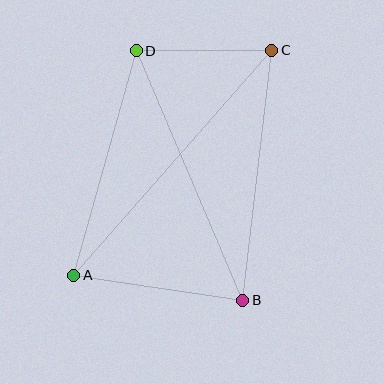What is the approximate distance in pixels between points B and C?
The distance between B and C is approximately 252 pixels.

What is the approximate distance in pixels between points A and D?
The distance between A and D is approximately 233 pixels.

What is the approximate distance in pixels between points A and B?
The distance between A and B is approximately 171 pixels.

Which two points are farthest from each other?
Points A and C are farthest from each other.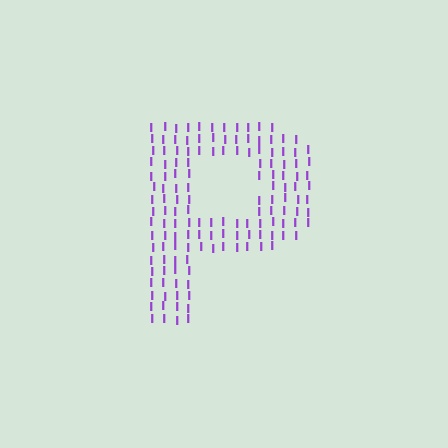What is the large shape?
The large shape is the letter P.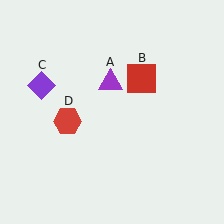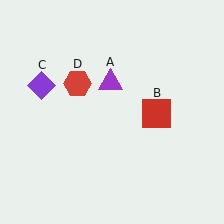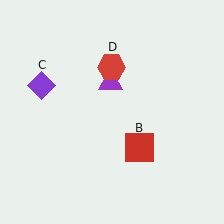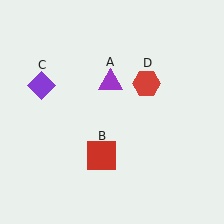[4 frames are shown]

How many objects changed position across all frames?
2 objects changed position: red square (object B), red hexagon (object D).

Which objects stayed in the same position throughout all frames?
Purple triangle (object A) and purple diamond (object C) remained stationary.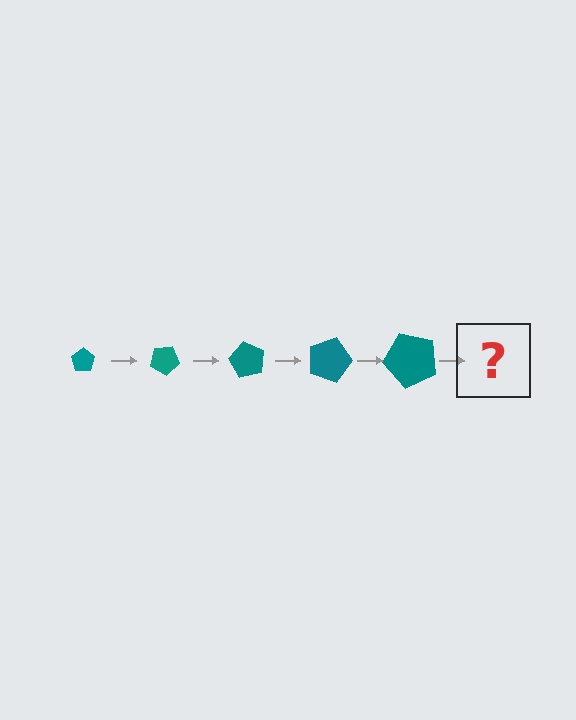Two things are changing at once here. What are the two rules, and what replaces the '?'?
The two rules are that the pentagon grows larger each step and it rotates 30 degrees each step. The '?' should be a pentagon, larger than the previous one and rotated 150 degrees from the start.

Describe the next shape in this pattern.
It should be a pentagon, larger than the previous one and rotated 150 degrees from the start.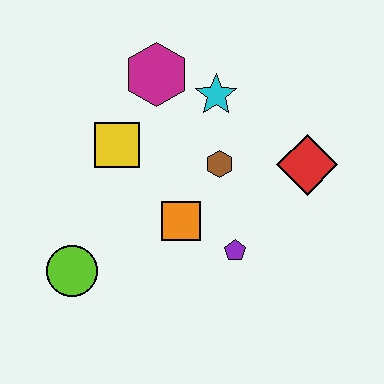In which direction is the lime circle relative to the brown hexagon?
The lime circle is to the left of the brown hexagon.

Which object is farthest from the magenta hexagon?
The lime circle is farthest from the magenta hexagon.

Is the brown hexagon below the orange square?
No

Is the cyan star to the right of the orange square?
Yes